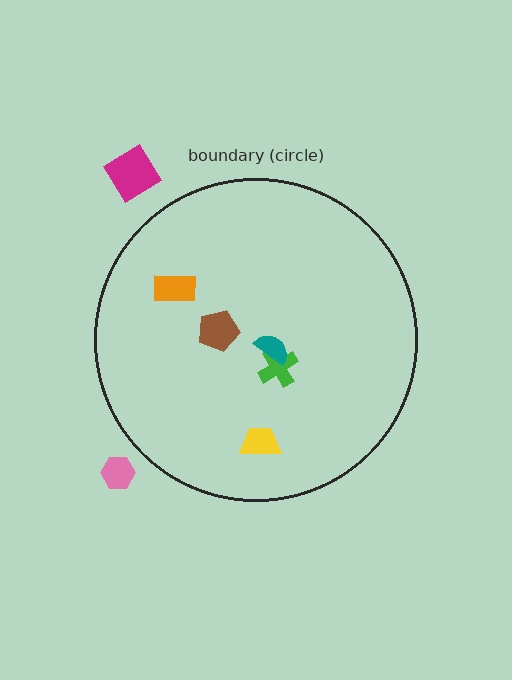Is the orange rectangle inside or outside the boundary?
Inside.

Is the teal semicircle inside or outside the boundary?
Inside.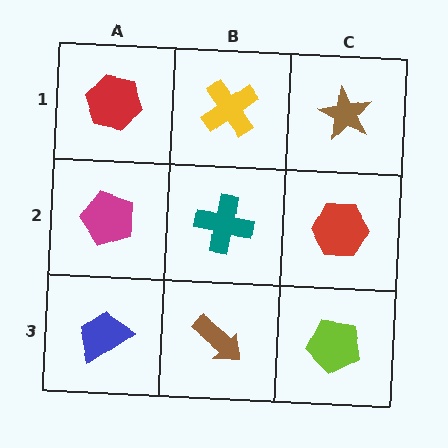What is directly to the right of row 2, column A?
A teal cross.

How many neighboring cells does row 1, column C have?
2.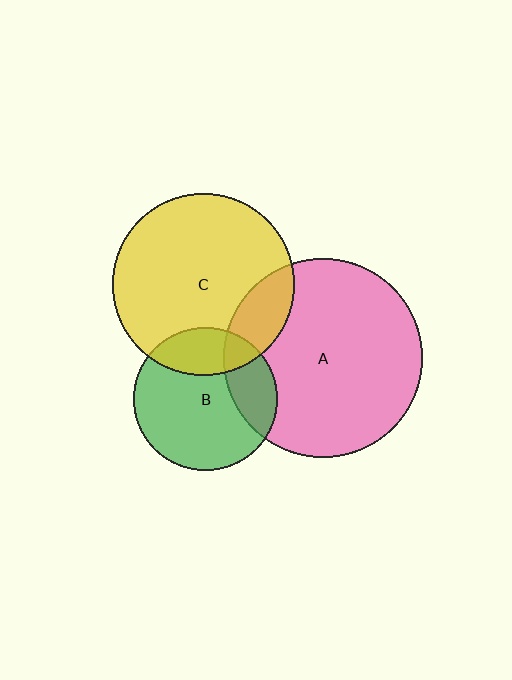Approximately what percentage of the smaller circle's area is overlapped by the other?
Approximately 15%.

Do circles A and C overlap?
Yes.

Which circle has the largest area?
Circle A (pink).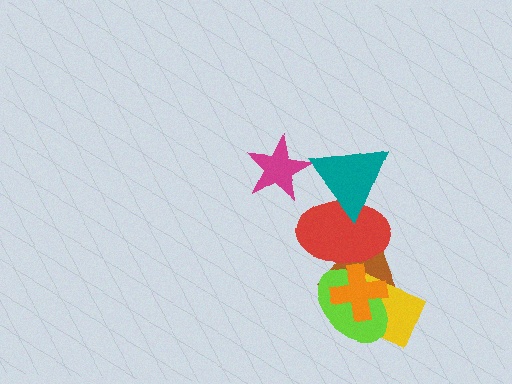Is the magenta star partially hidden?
Yes, it is partially covered by another shape.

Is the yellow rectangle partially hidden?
Yes, it is partially covered by another shape.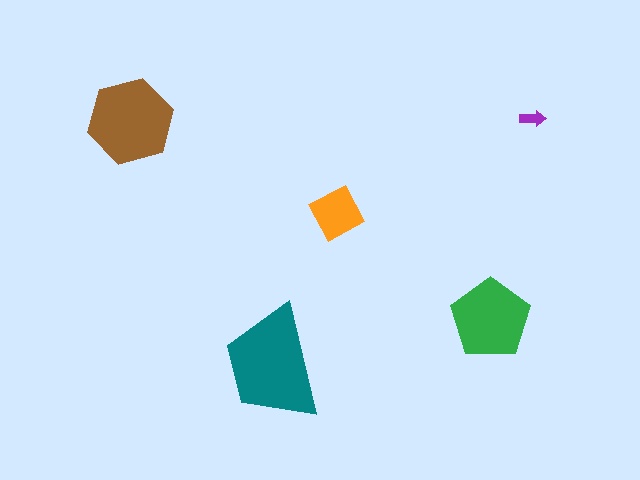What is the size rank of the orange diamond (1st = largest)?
4th.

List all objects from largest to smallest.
The teal trapezoid, the brown hexagon, the green pentagon, the orange diamond, the purple arrow.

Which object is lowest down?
The teal trapezoid is bottommost.